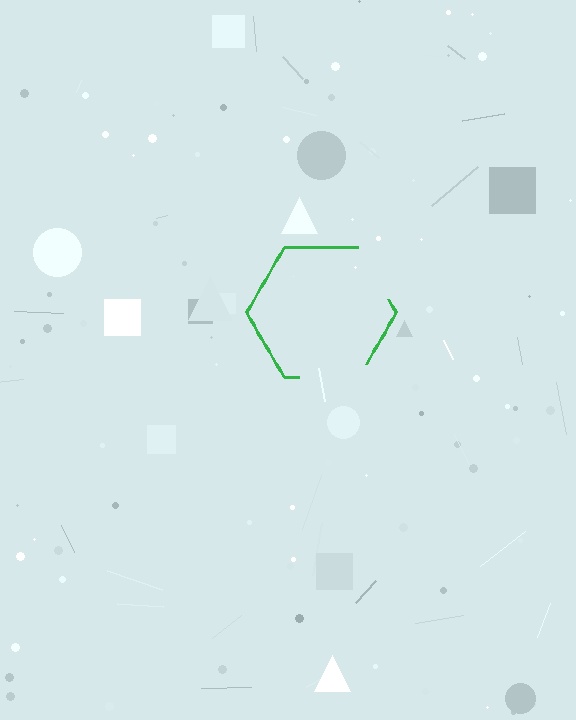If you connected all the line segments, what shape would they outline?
They would outline a hexagon.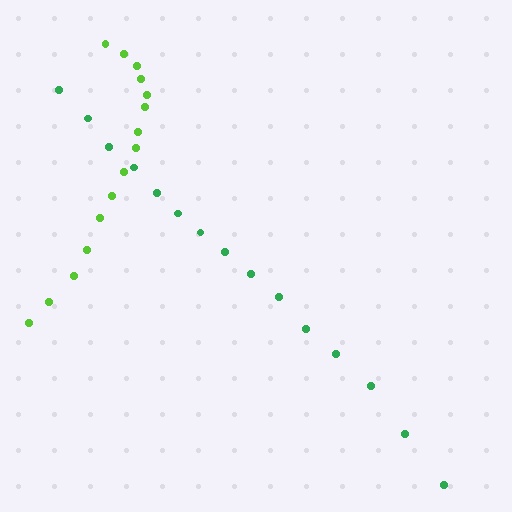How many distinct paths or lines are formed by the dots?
There are 2 distinct paths.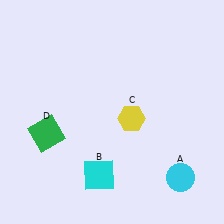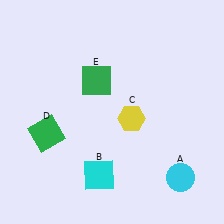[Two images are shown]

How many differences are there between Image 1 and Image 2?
There is 1 difference between the two images.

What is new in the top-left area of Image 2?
A green square (E) was added in the top-left area of Image 2.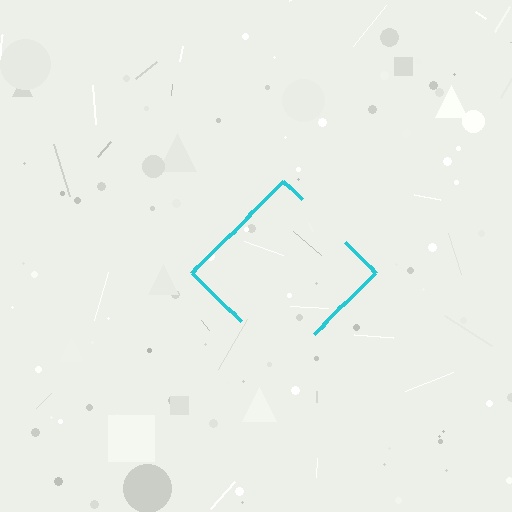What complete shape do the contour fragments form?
The contour fragments form a diamond.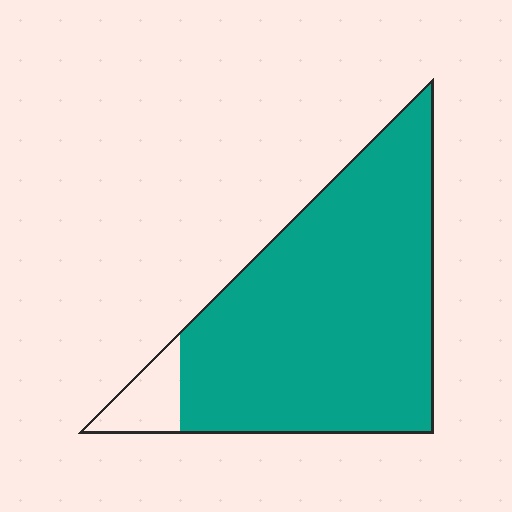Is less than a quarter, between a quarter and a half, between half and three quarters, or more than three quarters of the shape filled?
More than three quarters.